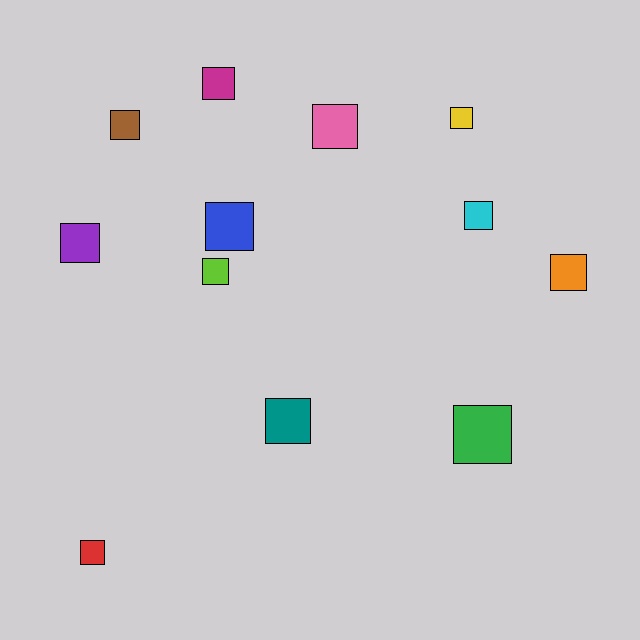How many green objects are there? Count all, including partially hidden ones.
There is 1 green object.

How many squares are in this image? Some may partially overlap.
There are 12 squares.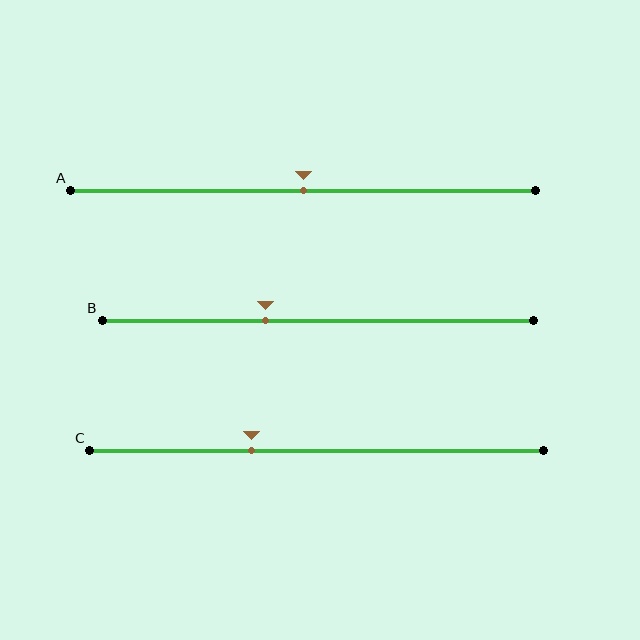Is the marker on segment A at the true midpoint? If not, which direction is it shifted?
Yes, the marker on segment A is at the true midpoint.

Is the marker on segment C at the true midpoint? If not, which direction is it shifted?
No, the marker on segment C is shifted to the left by about 14% of the segment length.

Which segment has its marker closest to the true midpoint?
Segment A has its marker closest to the true midpoint.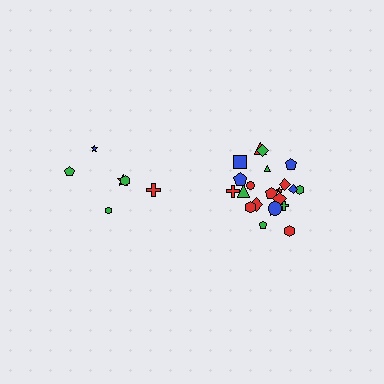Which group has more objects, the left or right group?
The right group.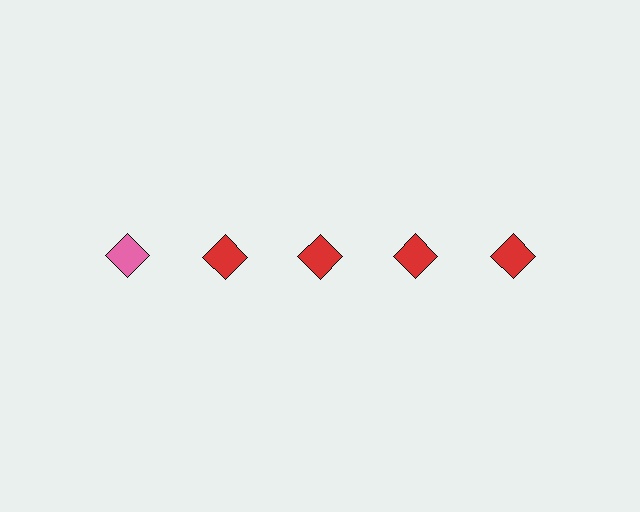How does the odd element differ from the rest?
It has a different color: pink instead of red.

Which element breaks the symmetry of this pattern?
The pink diamond in the top row, leftmost column breaks the symmetry. All other shapes are red diamonds.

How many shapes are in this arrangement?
There are 5 shapes arranged in a grid pattern.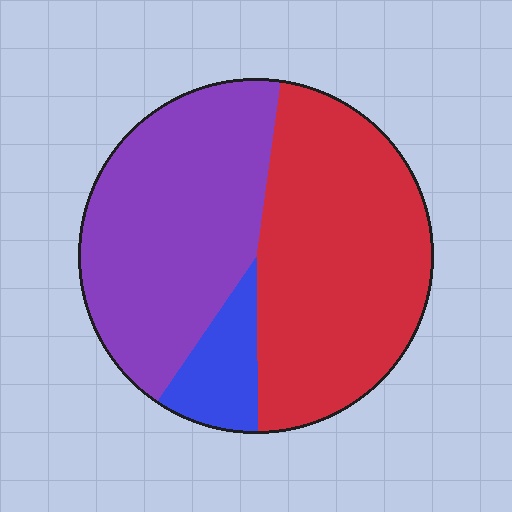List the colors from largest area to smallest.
From largest to smallest: red, purple, blue.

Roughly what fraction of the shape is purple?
Purple covers about 45% of the shape.